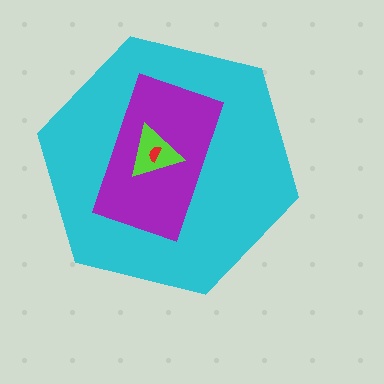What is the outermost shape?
The cyan hexagon.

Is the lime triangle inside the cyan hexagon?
Yes.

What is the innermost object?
The red semicircle.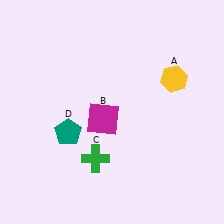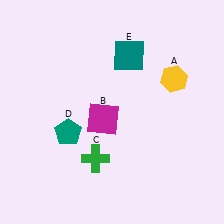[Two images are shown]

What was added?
A teal square (E) was added in Image 2.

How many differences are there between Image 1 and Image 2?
There is 1 difference between the two images.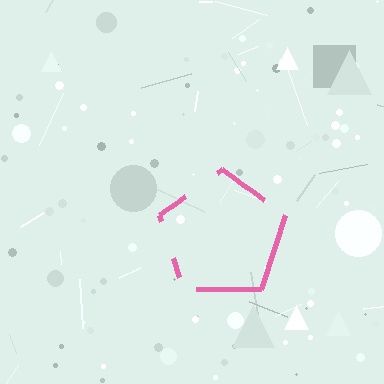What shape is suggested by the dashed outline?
The dashed outline suggests a pentagon.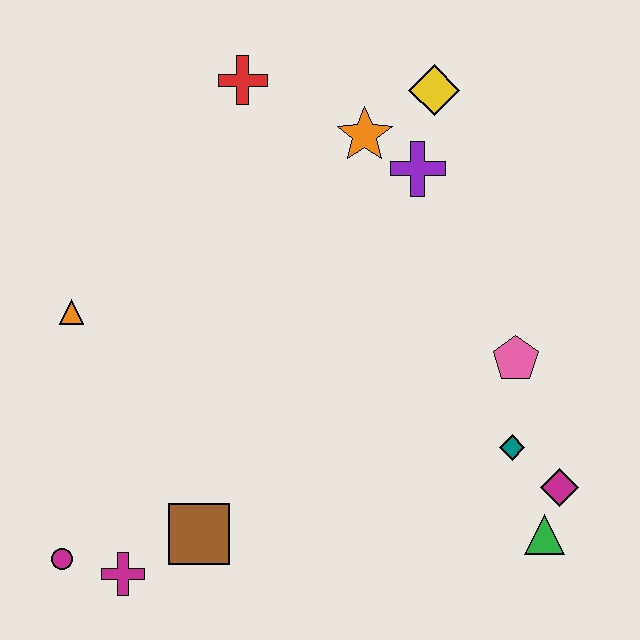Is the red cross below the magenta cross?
No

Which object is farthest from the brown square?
The yellow diamond is farthest from the brown square.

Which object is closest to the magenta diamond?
The green triangle is closest to the magenta diamond.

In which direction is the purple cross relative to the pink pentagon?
The purple cross is above the pink pentagon.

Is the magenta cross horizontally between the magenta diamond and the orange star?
No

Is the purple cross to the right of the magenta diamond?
No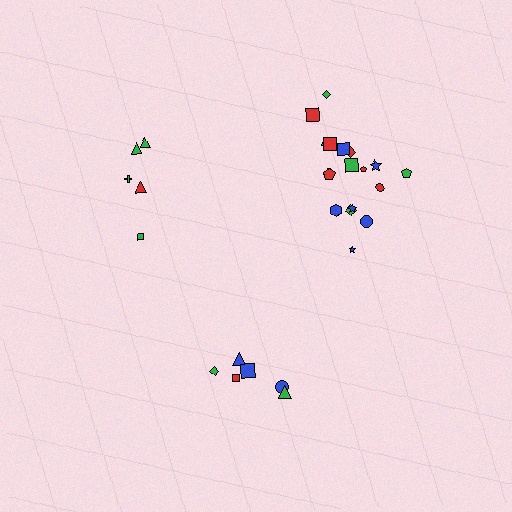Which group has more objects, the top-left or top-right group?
The top-right group.